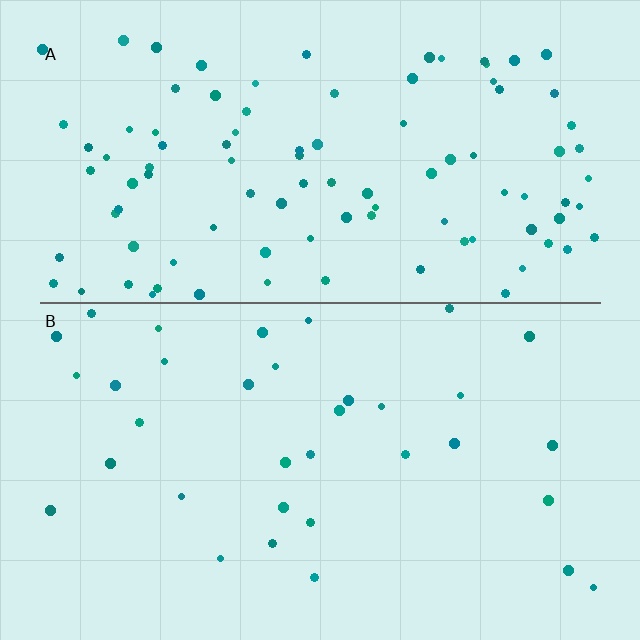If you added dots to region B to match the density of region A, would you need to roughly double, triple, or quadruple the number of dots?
Approximately triple.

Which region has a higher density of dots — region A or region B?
A (the top).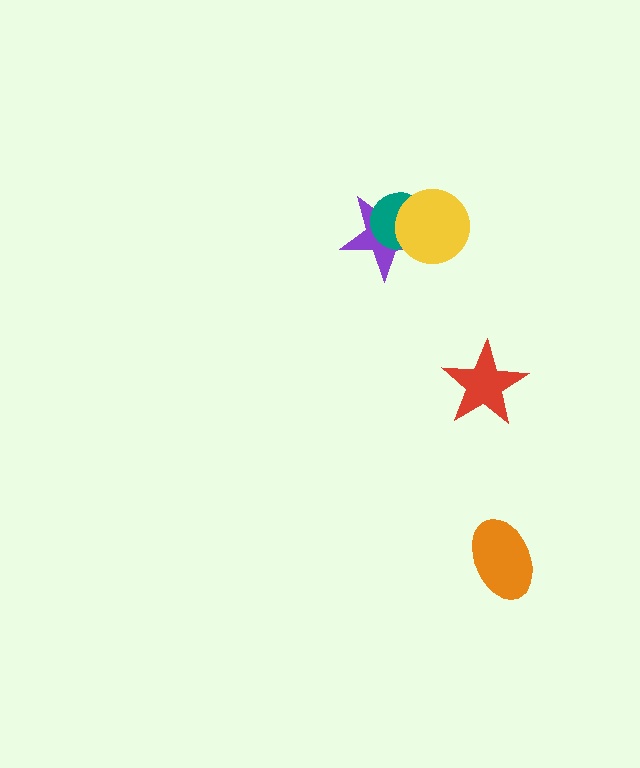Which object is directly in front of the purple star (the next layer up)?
The teal circle is directly in front of the purple star.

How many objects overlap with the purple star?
2 objects overlap with the purple star.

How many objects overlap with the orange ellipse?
0 objects overlap with the orange ellipse.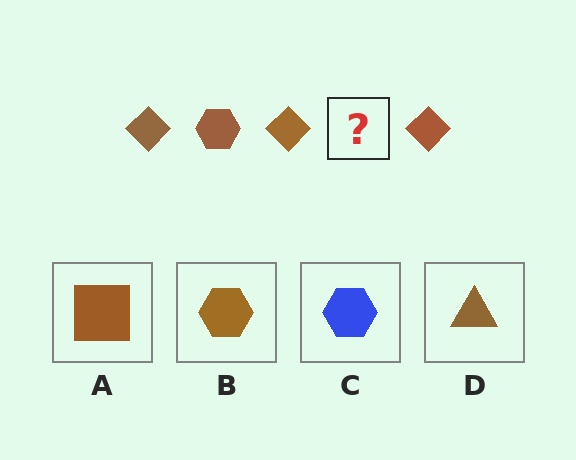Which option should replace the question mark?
Option B.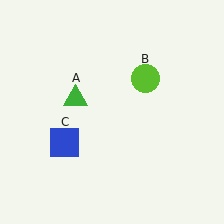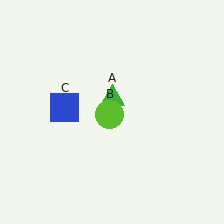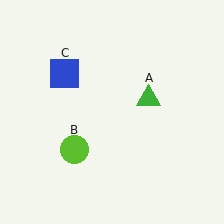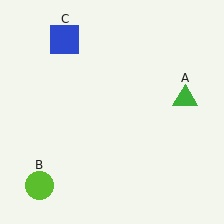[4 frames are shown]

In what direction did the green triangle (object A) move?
The green triangle (object A) moved right.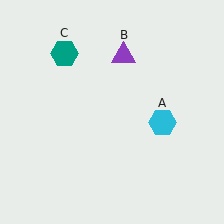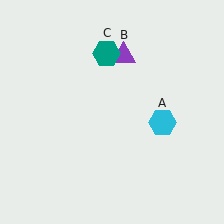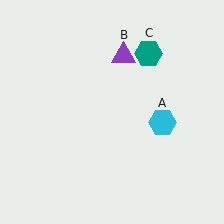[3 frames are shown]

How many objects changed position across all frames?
1 object changed position: teal hexagon (object C).